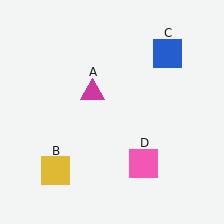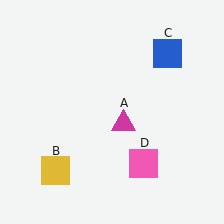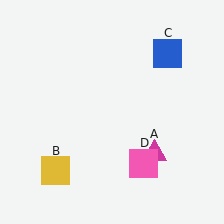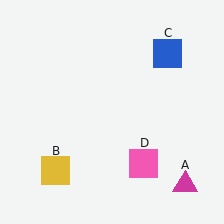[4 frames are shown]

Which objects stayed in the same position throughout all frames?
Yellow square (object B) and blue square (object C) and pink square (object D) remained stationary.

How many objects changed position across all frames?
1 object changed position: magenta triangle (object A).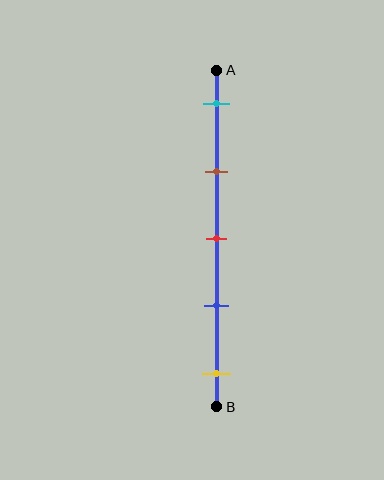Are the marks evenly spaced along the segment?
Yes, the marks are approximately evenly spaced.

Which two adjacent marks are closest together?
The red and blue marks are the closest adjacent pair.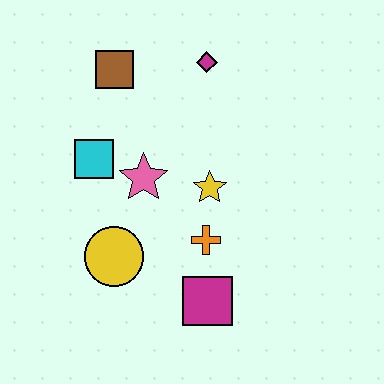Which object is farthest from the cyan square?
The magenta square is farthest from the cyan square.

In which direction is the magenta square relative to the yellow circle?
The magenta square is to the right of the yellow circle.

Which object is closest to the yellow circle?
The pink star is closest to the yellow circle.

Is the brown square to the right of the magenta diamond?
No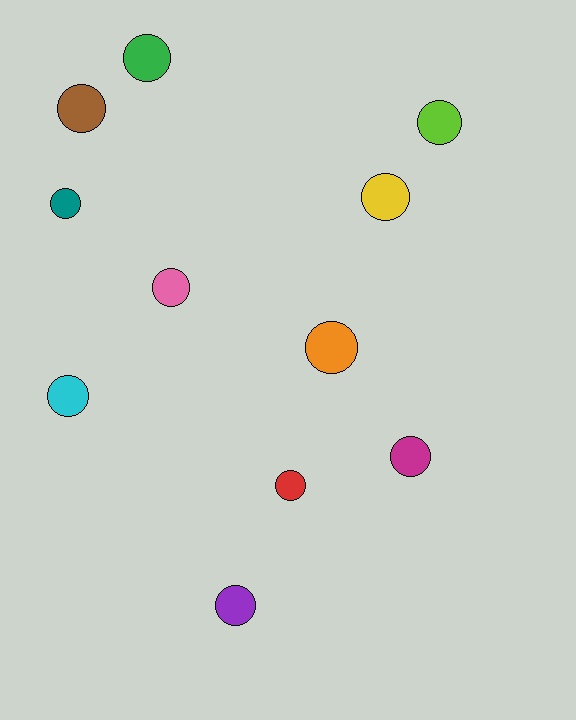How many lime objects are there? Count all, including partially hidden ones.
There is 1 lime object.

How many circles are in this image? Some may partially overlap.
There are 11 circles.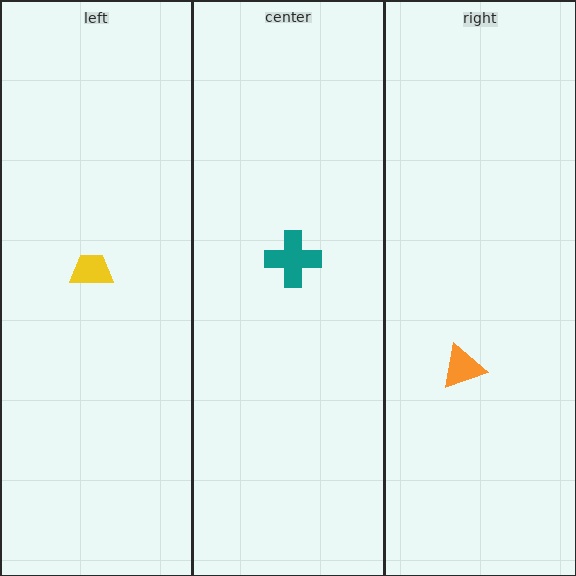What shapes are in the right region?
The orange triangle.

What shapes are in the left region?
The yellow trapezoid.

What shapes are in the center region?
The teal cross.